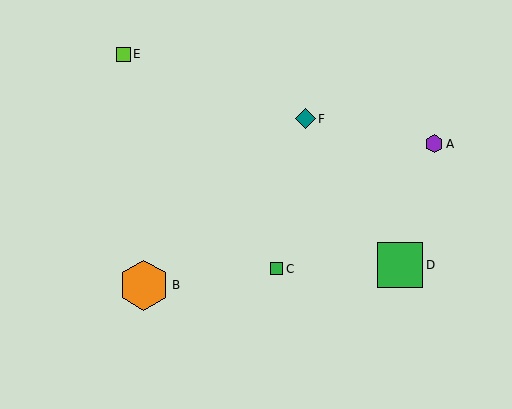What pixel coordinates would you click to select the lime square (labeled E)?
Click at (123, 54) to select the lime square E.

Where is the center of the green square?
The center of the green square is at (400, 265).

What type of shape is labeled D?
Shape D is a green square.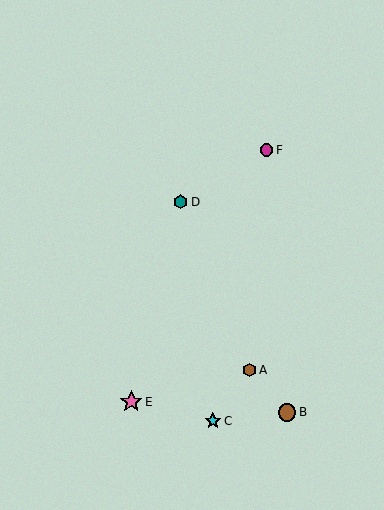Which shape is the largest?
The pink star (labeled E) is the largest.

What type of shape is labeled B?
Shape B is a brown circle.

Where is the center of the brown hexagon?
The center of the brown hexagon is at (249, 370).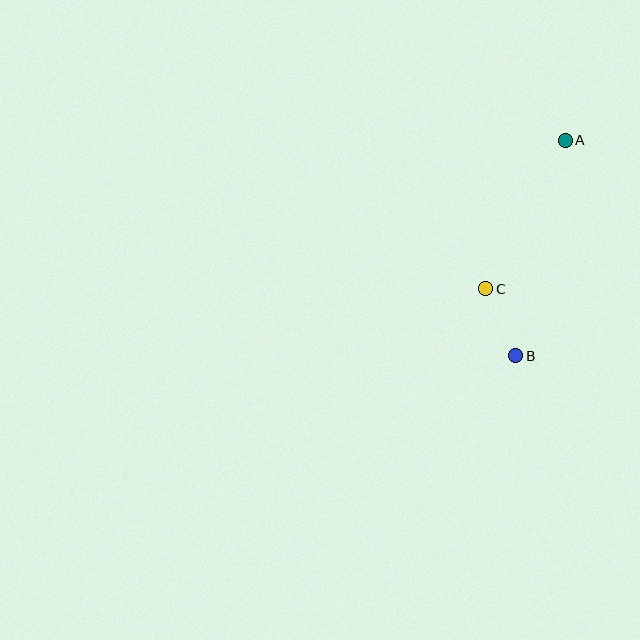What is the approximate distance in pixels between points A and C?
The distance between A and C is approximately 168 pixels.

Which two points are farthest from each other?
Points A and B are farthest from each other.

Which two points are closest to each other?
Points B and C are closest to each other.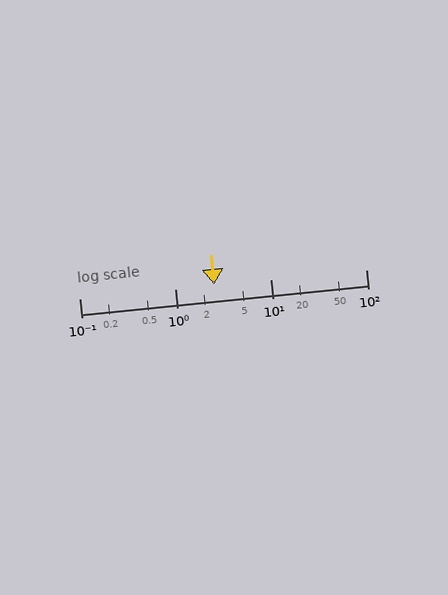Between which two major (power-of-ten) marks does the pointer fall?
The pointer is between 1 and 10.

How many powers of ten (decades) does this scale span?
The scale spans 3 decades, from 0.1 to 100.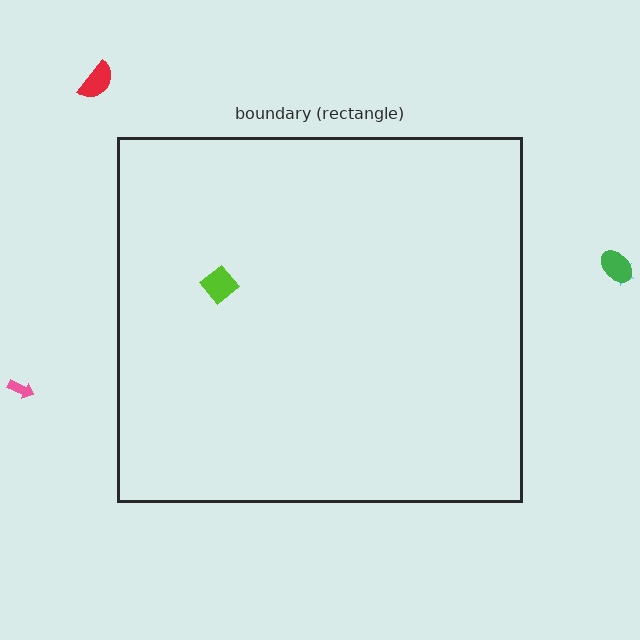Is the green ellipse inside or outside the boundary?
Outside.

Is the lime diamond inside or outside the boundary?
Inside.